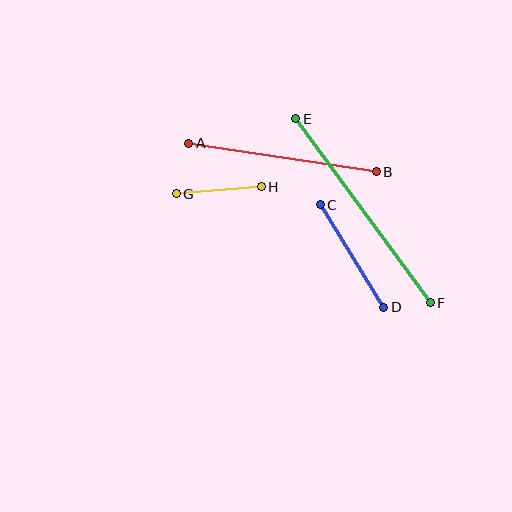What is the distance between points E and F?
The distance is approximately 228 pixels.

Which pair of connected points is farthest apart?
Points E and F are farthest apart.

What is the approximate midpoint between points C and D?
The midpoint is at approximately (352, 256) pixels.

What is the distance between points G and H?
The distance is approximately 85 pixels.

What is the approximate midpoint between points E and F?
The midpoint is at approximately (363, 211) pixels.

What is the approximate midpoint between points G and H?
The midpoint is at approximately (219, 190) pixels.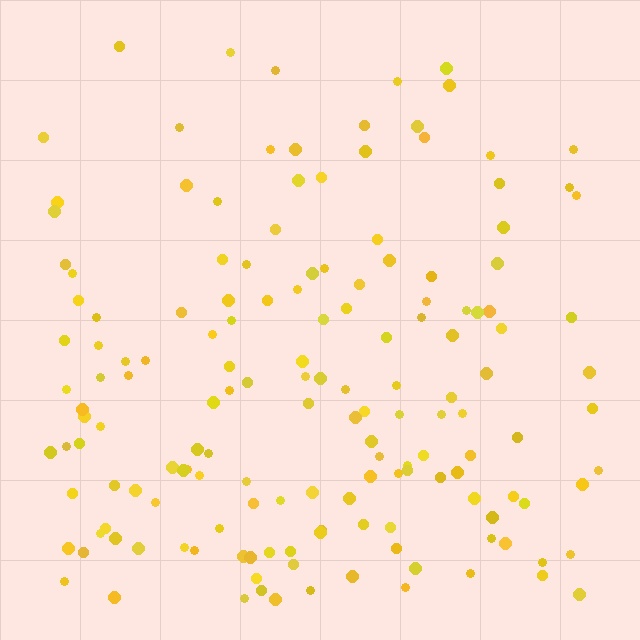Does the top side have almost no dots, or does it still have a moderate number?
Still a moderate number, just noticeably fewer than the bottom.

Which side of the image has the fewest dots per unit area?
The top.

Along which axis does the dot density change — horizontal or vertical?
Vertical.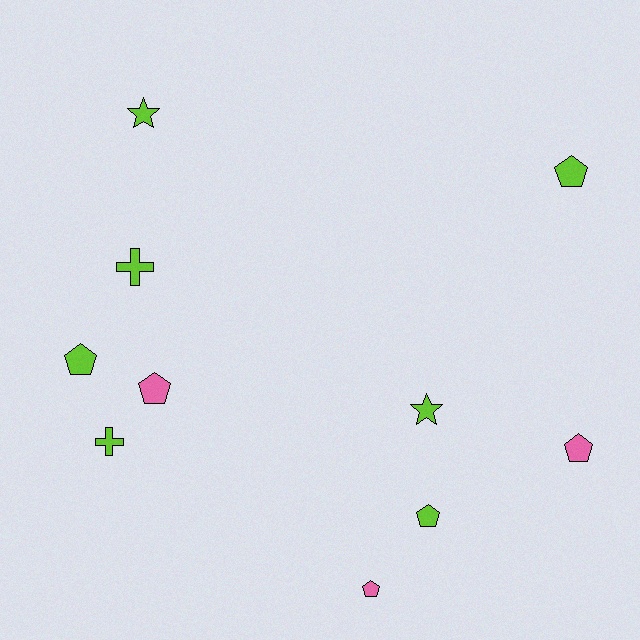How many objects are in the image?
There are 10 objects.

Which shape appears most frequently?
Pentagon, with 6 objects.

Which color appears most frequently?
Lime, with 7 objects.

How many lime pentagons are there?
There are 3 lime pentagons.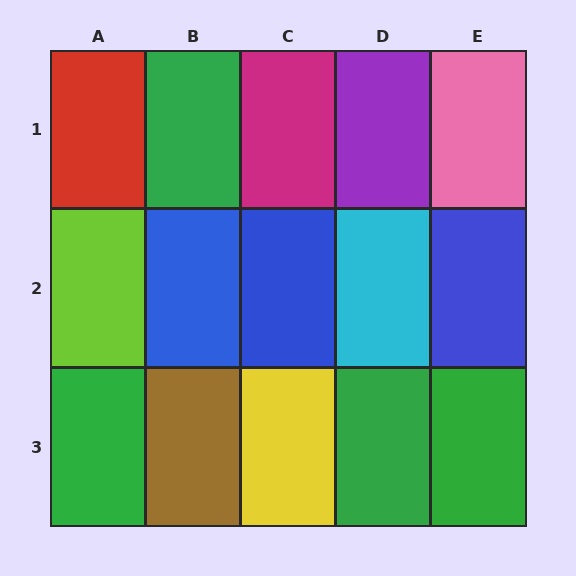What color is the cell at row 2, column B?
Blue.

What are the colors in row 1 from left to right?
Red, green, magenta, purple, pink.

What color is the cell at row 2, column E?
Blue.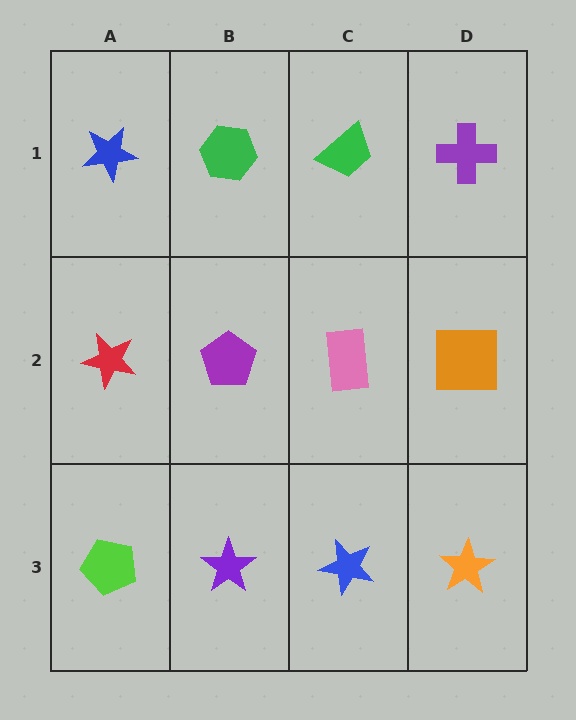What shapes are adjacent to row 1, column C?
A pink rectangle (row 2, column C), a green hexagon (row 1, column B), a purple cross (row 1, column D).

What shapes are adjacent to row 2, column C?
A green trapezoid (row 1, column C), a blue star (row 3, column C), a purple pentagon (row 2, column B), an orange square (row 2, column D).